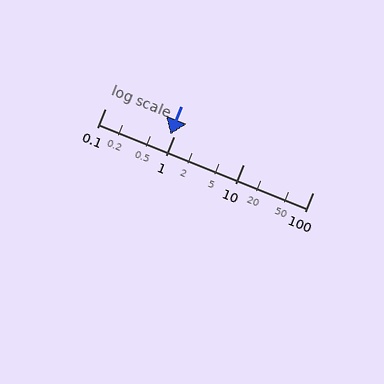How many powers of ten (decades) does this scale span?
The scale spans 3 decades, from 0.1 to 100.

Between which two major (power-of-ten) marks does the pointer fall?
The pointer is between 0.1 and 1.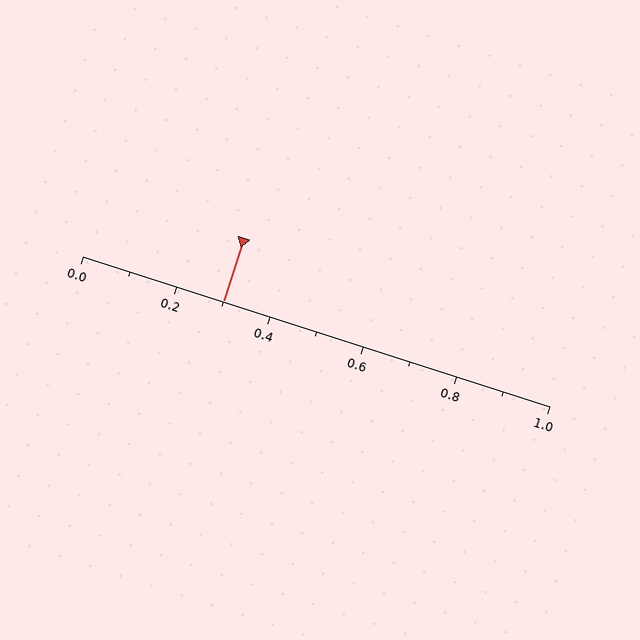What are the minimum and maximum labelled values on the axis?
The axis runs from 0.0 to 1.0.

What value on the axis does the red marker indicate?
The marker indicates approximately 0.3.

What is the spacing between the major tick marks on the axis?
The major ticks are spaced 0.2 apart.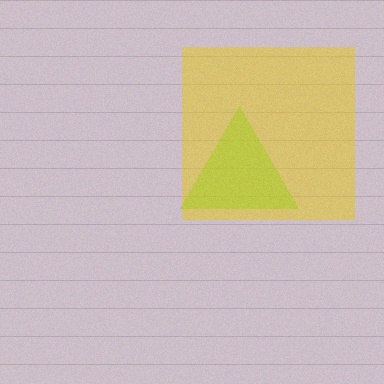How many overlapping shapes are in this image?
There are 2 overlapping shapes in the image.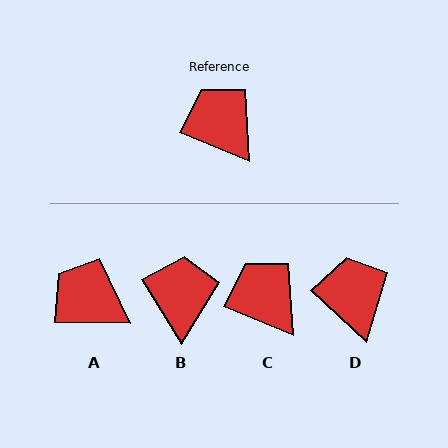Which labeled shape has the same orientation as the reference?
C.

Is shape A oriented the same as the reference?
No, it is off by about 22 degrees.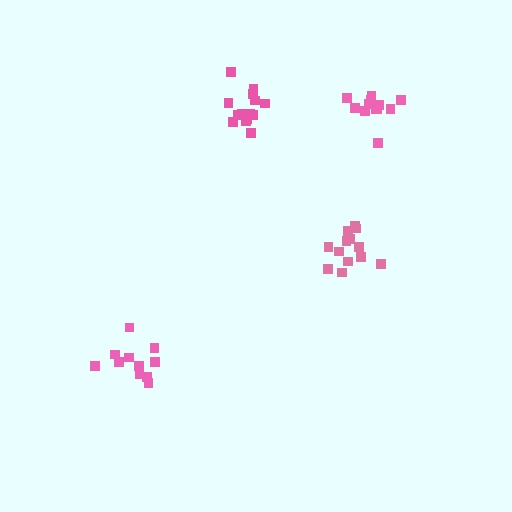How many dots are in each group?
Group 1: 11 dots, Group 2: 14 dots, Group 3: 12 dots, Group 4: 14 dots (51 total).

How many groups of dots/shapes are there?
There are 4 groups.